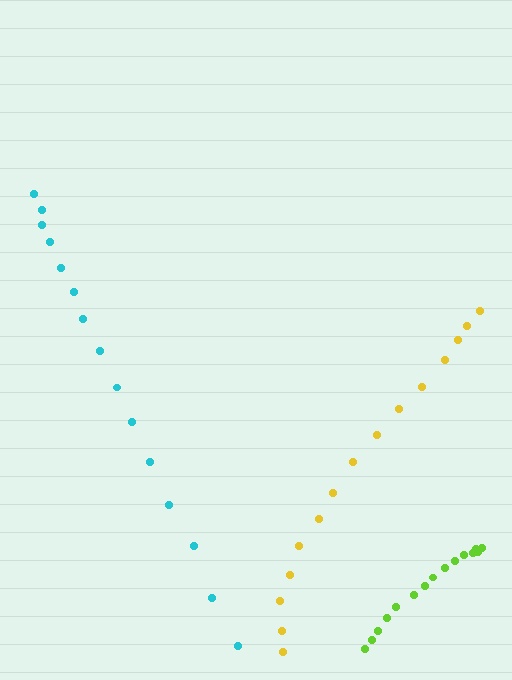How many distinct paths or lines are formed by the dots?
There are 3 distinct paths.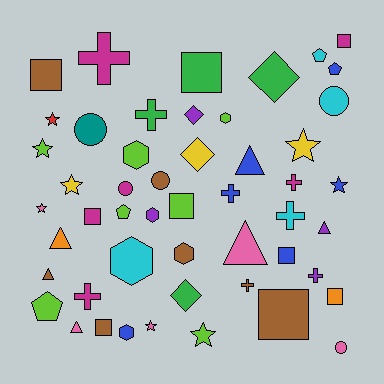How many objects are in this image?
There are 50 objects.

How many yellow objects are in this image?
There are 3 yellow objects.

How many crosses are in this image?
There are 8 crosses.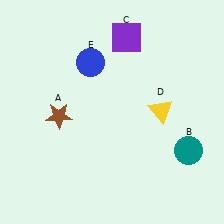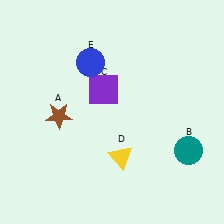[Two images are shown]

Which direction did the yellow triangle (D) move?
The yellow triangle (D) moved down.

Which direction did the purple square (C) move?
The purple square (C) moved down.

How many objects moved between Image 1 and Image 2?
2 objects moved between the two images.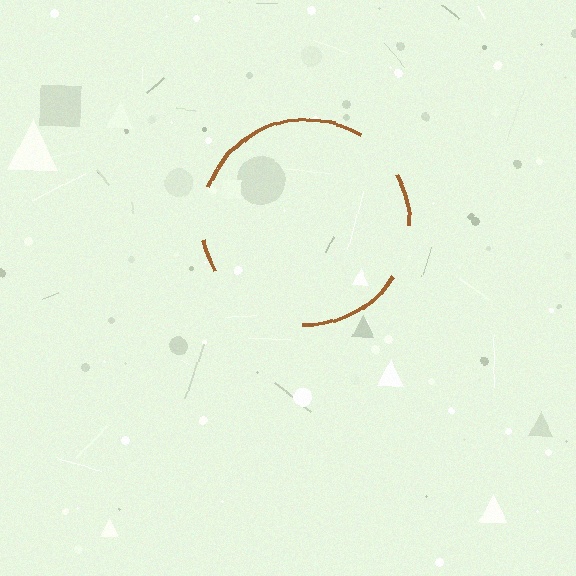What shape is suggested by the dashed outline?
The dashed outline suggests a circle.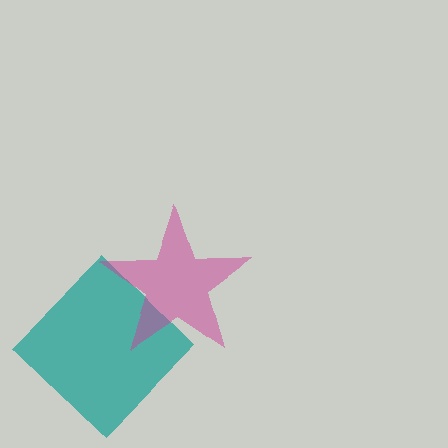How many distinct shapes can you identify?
There are 2 distinct shapes: a teal diamond, a magenta star.